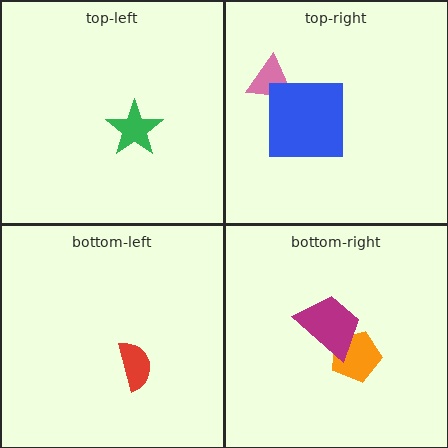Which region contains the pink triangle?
The top-right region.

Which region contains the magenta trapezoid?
The bottom-right region.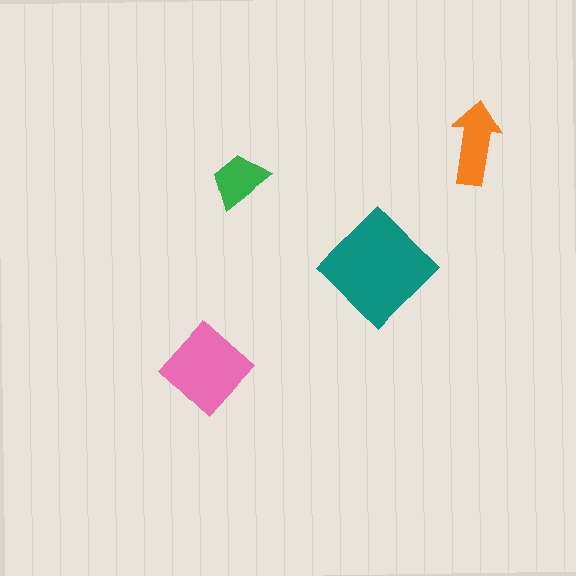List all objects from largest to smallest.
The teal diamond, the pink diamond, the orange arrow, the green trapezoid.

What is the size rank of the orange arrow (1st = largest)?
3rd.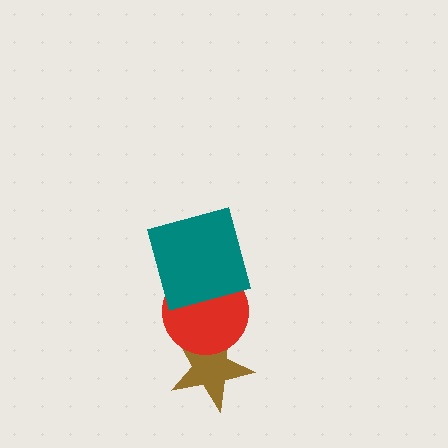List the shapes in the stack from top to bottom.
From top to bottom: the teal square, the red circle, the brown star.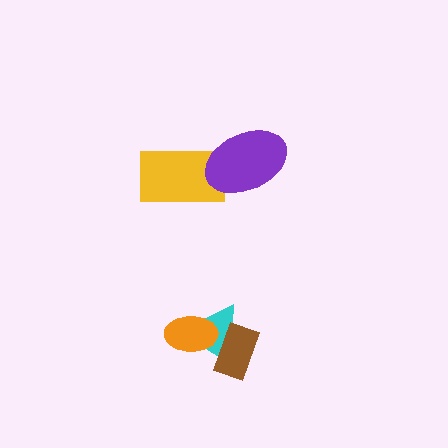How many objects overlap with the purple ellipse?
1 object overlaps with the purple ellipse.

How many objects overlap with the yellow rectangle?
1 object overlaps with the yellow rectangle.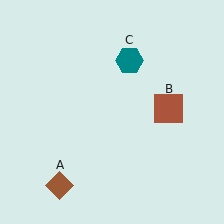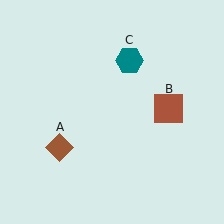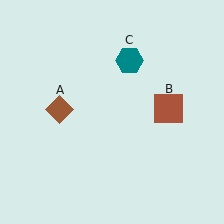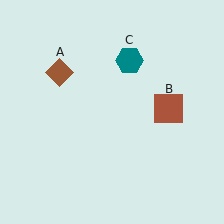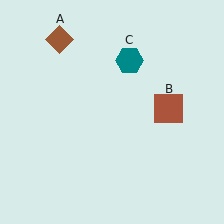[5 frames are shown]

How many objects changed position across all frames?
1 object changed position: brown diamond (object A).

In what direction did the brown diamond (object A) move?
The brown diamond (object A) moved up.